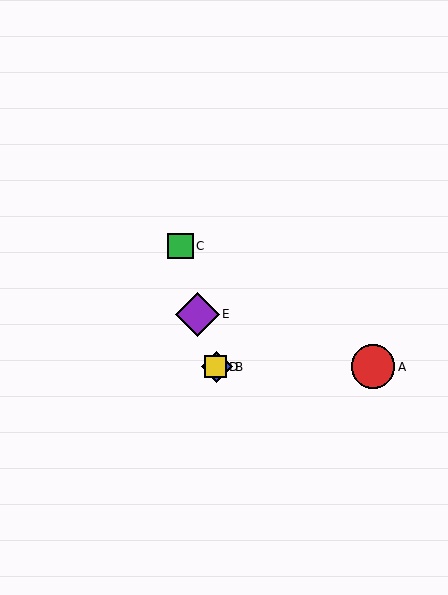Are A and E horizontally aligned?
No, A is at y≈367 and E is at y≈314.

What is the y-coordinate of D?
Object D is at y≈367.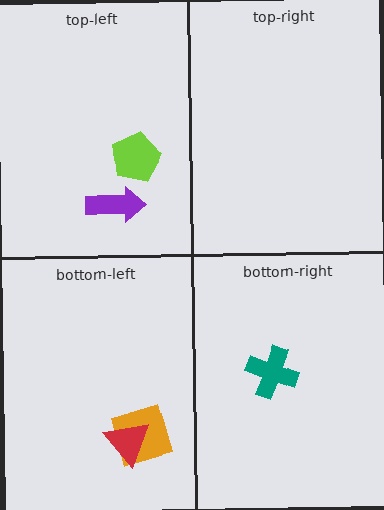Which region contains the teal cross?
The bottom-right region.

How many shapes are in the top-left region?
2.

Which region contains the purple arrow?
The top-left region.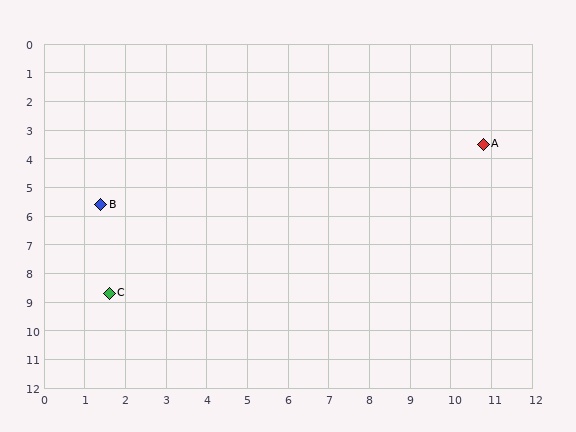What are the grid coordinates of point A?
Point A is at approximately (10.8, 3.5).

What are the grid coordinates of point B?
Point B is at approximately (1.4, 5.6).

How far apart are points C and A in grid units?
Points C and A are about 10.6 grid units apart.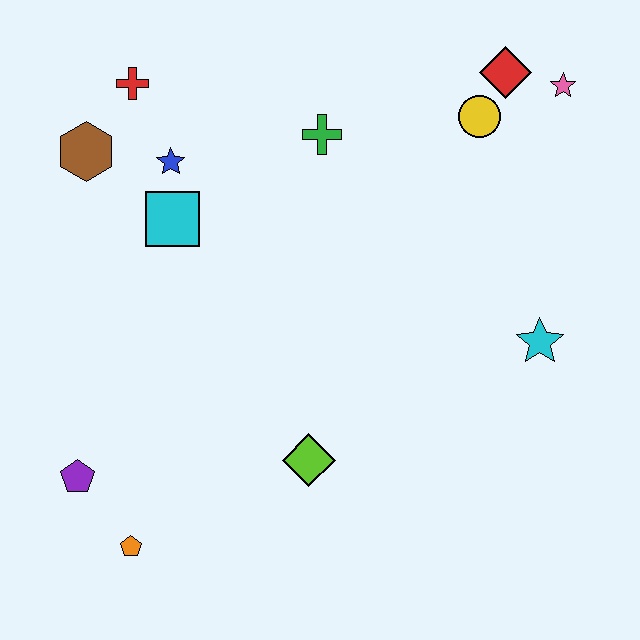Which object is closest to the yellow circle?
The red diamond is closest to the yellow circle.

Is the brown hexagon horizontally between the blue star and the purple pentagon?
Yes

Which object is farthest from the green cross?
The orange pentagon is farthest from the green cross.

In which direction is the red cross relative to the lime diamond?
The red cross is above the lime diamond.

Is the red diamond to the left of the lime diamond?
No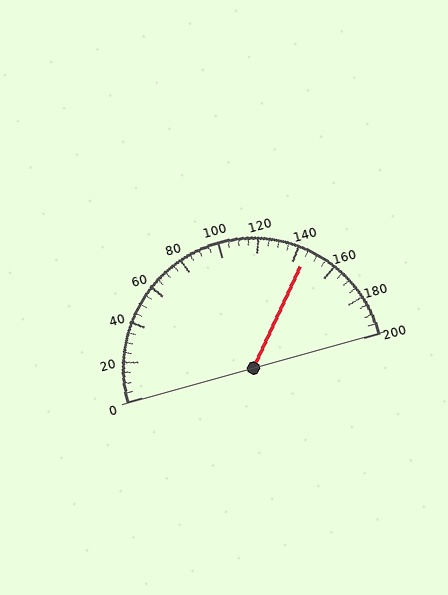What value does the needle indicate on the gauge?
The needle indicates approximately 145.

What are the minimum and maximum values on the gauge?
The gauge ranges from 0 to 200.